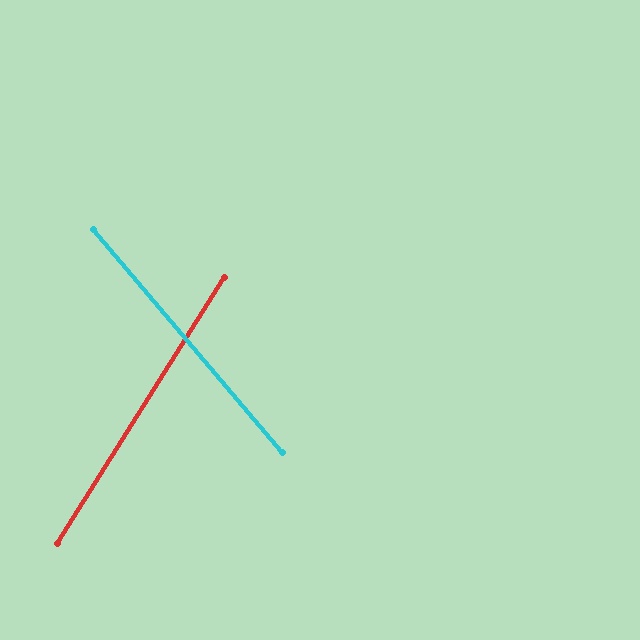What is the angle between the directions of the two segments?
Approximately 72 degrees.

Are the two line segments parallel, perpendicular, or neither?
Neither parallel nor perpendicular — they differ by about 72°.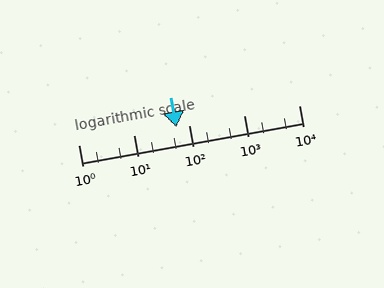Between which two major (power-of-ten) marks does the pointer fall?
The pointer is between 10 and 100.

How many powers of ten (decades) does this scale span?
The scale spans 4 decades, from 1 to 10000.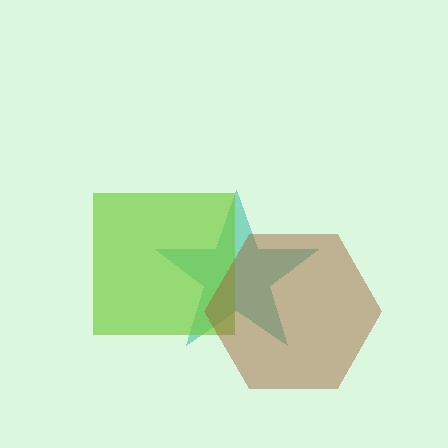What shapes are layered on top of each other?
The layered shapes are: a teal star, a lime square, a brown hexagon.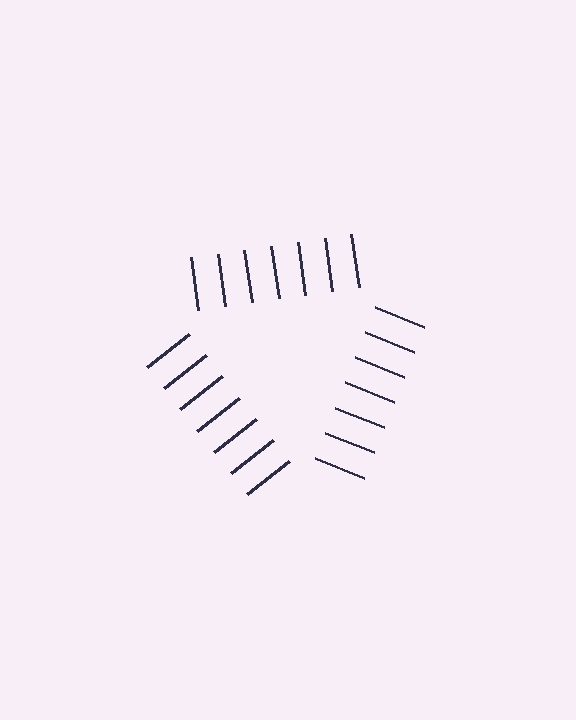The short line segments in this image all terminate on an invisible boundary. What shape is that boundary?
An illusory triangle — the line segments terminate on its edges but no continuous stroke is drawn.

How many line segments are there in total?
21 — 7 along each of the 3 edges.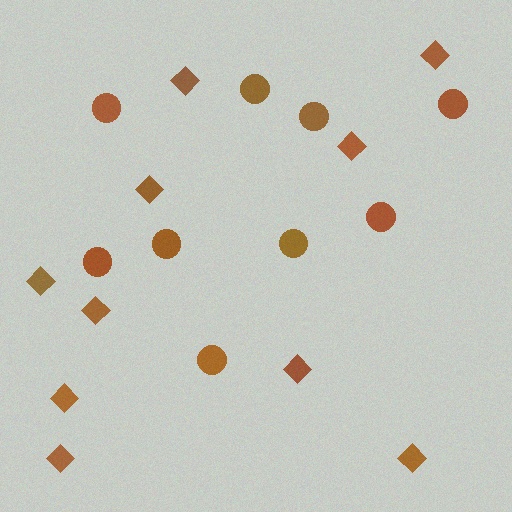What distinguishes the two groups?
There are 2 groups: one group of circles (9) and one group of diamonds (10).